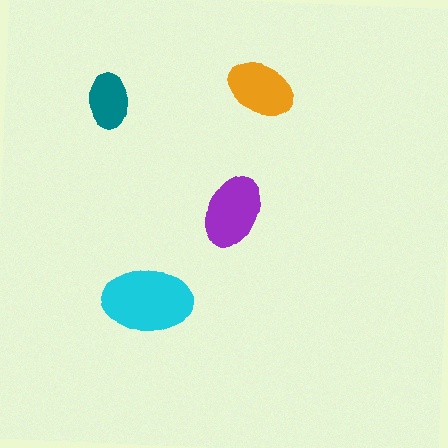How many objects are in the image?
There are 4 objects in the image.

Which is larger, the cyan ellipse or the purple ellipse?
The cyan one.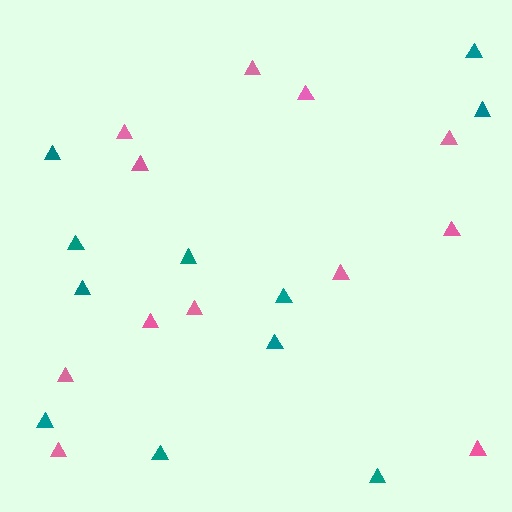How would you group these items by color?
There are 2 groups: one group of teal triangles (11) and one group of pink triangles (12).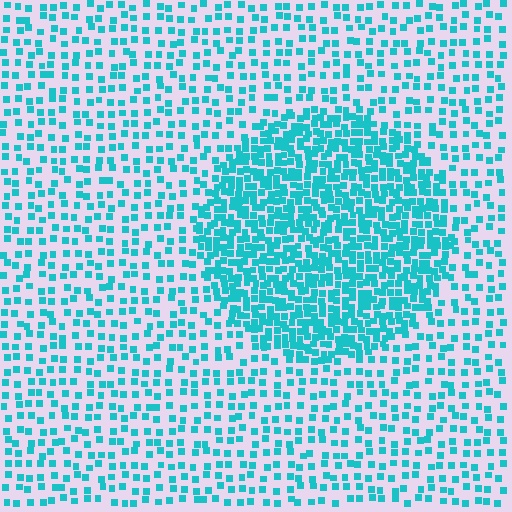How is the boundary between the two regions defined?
The boundary is defined by a change in element density (approximately 2.4x ratio). All elements are the same color, size, and shape.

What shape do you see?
I see a circle.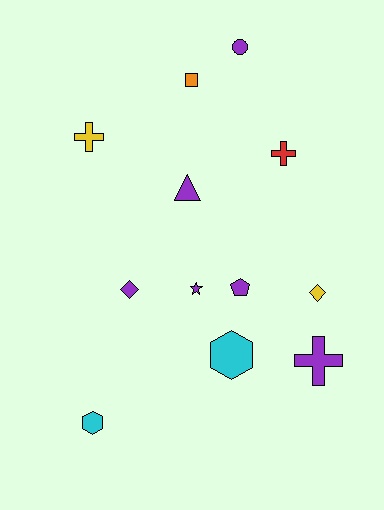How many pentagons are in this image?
There is 1 pentagon.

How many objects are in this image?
There are 12 objects.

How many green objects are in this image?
There are no green objects.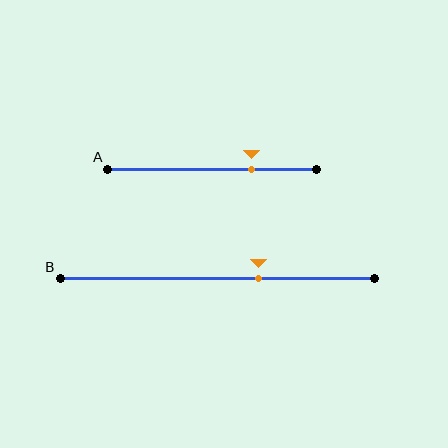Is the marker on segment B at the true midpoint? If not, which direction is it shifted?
No, the marker on segment B is shifted to the right by about 13% of the segment length.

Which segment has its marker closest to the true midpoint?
Segment B has its marker closest to the true midpoint.